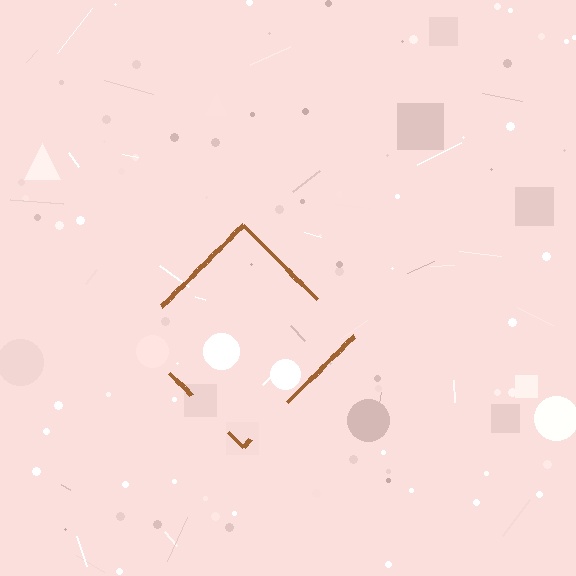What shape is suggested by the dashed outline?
The dashed outline suggests a diamond.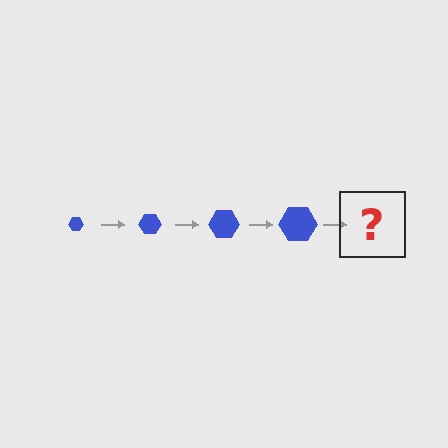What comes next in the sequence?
The next element should be a blue hexagon, larger than the previous one.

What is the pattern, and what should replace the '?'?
The pattern is that the hexagon gets progressively larger each step. The '?' should be a blue hexagon, larger than the previous one.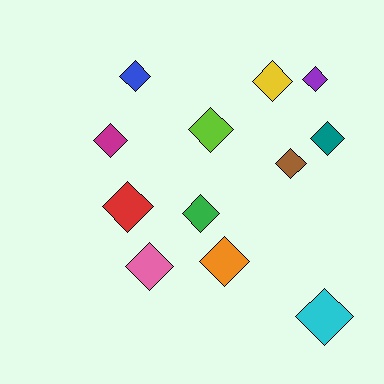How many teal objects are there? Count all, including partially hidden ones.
There is 1 teal object.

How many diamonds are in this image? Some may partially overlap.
There are 12 diamonds.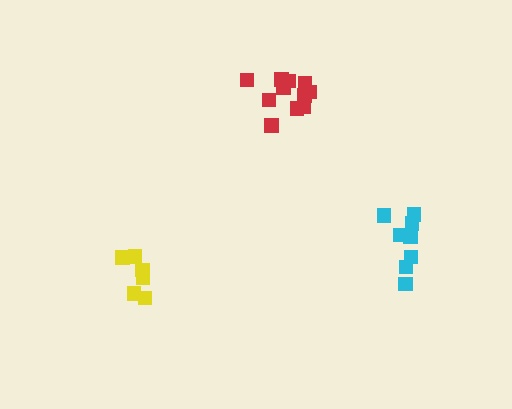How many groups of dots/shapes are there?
There are 3 groups.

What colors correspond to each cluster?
The clusters are colored: red, cyan, yellow.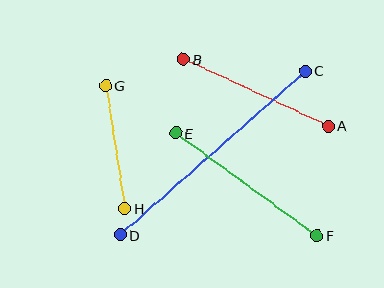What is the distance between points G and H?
The distance is approximately 124 pixels.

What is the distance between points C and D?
The distance is approximately 247 pixels.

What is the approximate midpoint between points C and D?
The midpoint is at approximately (213, 153) pixels.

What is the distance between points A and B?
The distance is approximately 159 pixels.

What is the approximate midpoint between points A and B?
The midpoint is at approximately (256, 93) pixels.